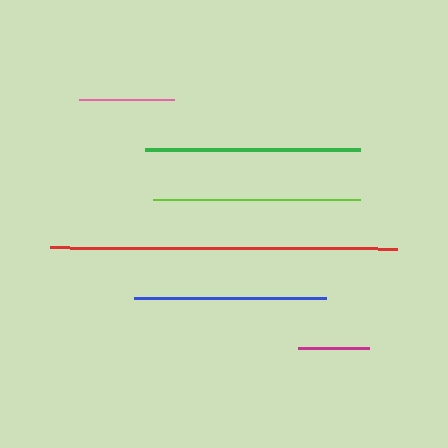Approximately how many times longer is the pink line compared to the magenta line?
The pink line is approximately 1.3 times the length of the magenta line.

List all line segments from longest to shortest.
From longest to shortest: red, green, lime, blue, pink, magenta.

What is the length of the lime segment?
The lime segment is approximately 207 pixels long.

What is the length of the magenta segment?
The magenta segment is approximately 71 pixels long.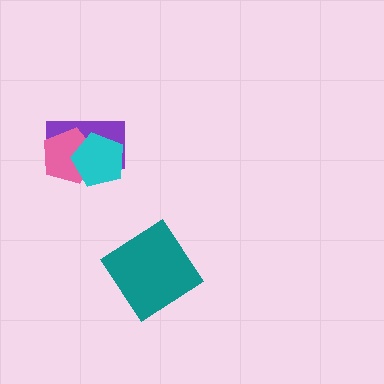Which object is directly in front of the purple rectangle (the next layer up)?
The pink pentagon is directly in front of the purple rectangle.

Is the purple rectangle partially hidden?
Yes, it is partially covered by another shape.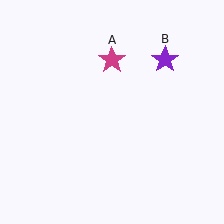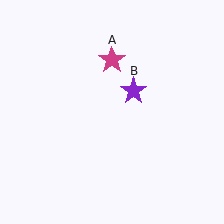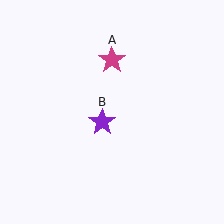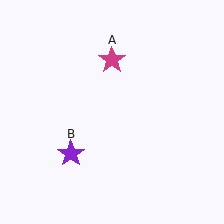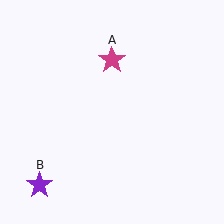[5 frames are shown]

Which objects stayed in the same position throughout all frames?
Magenta star (object A) remained stationary.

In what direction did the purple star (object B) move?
The purple star (object B) moved down and to the left.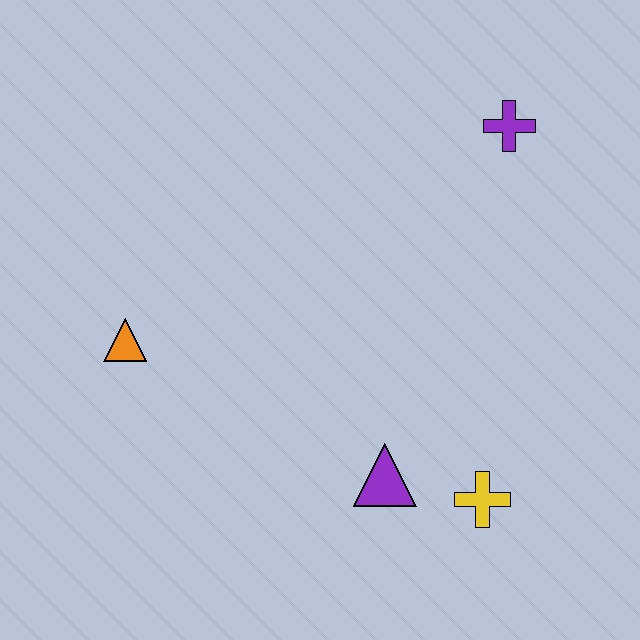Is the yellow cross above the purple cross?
No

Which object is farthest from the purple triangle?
The purple cross is farthest from the purple triangle.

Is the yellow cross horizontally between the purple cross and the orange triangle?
Yes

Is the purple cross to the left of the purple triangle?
No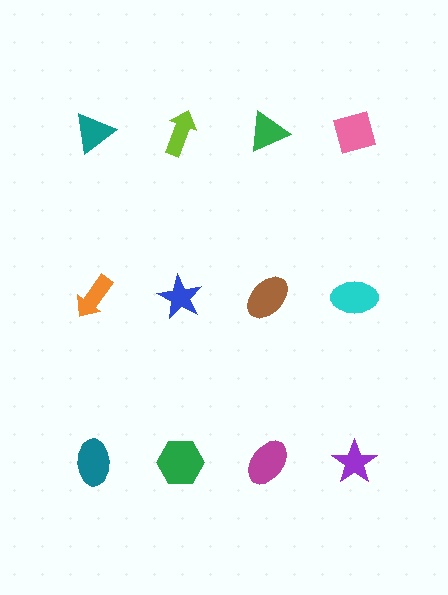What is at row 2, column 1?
An orange arrow.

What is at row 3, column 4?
A purple star.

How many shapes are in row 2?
4 shapes.